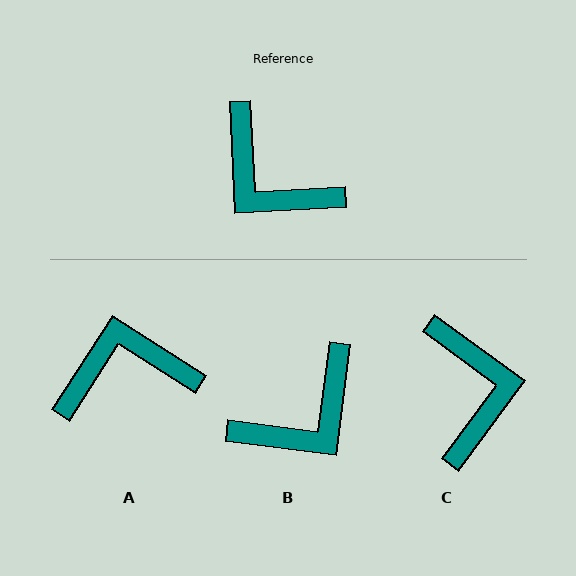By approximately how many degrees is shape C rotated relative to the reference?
Approximately 141 degrees counter-clockwise.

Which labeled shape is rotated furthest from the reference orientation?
C, about 141 degrees away.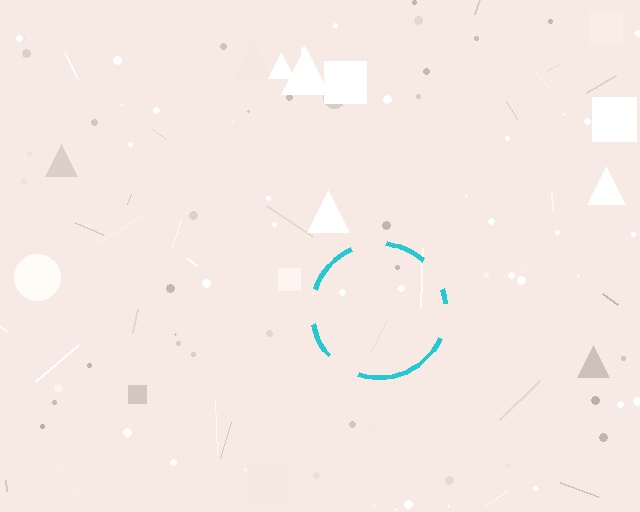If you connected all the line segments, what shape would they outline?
They would outline a circle.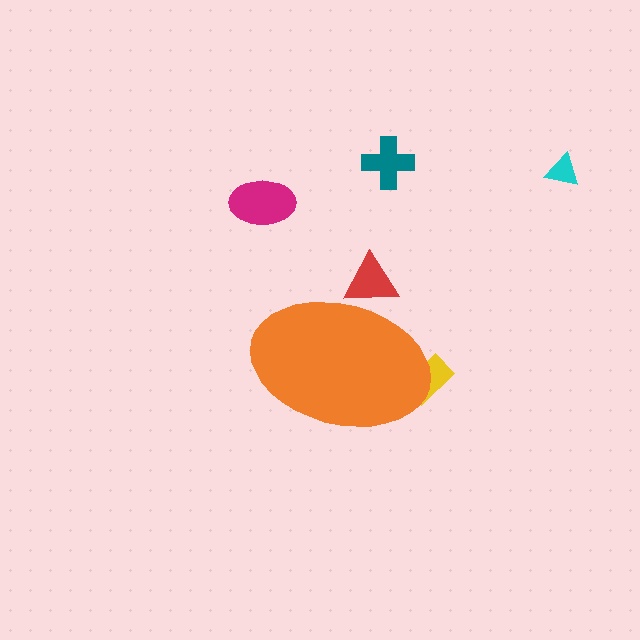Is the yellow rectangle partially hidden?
Yes, the yellow rectangle is partially hidden behind the orange ellipse.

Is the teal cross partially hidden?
No, the teal cross is fully visible.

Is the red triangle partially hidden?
Yes, the red triangle is partially hidden behind the orange ellipse.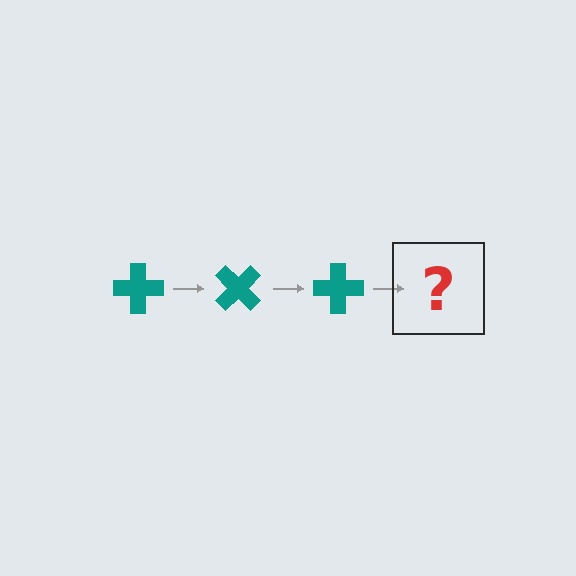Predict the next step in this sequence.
The next step is a teal cross rotated 135 degrees.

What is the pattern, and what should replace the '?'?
The pattern is that the cross rotates 45 degrees each step. The '?' should be a teal cross rotated 135 degrees.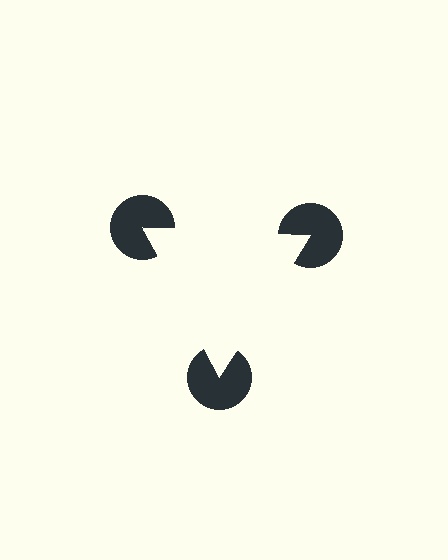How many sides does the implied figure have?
3 sides.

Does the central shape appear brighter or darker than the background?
It typically appears slightly brighter than the background, even though no actual brightness change is drawn.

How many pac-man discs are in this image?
There are 3 — one at each vertex of the illusory triangle.